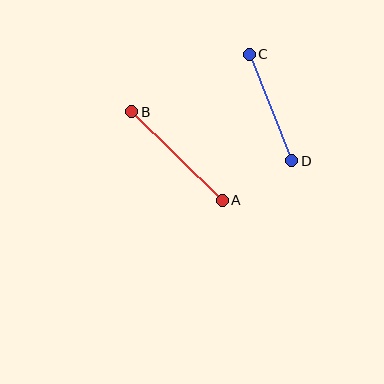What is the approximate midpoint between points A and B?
The midpoint is at approximately (177, 156) pixels.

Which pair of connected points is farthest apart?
Points A and B are farthest apart.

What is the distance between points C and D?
The distance is approximately 115 pixels.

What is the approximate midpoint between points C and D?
The midpoint is at approximately (270, 107) pixels.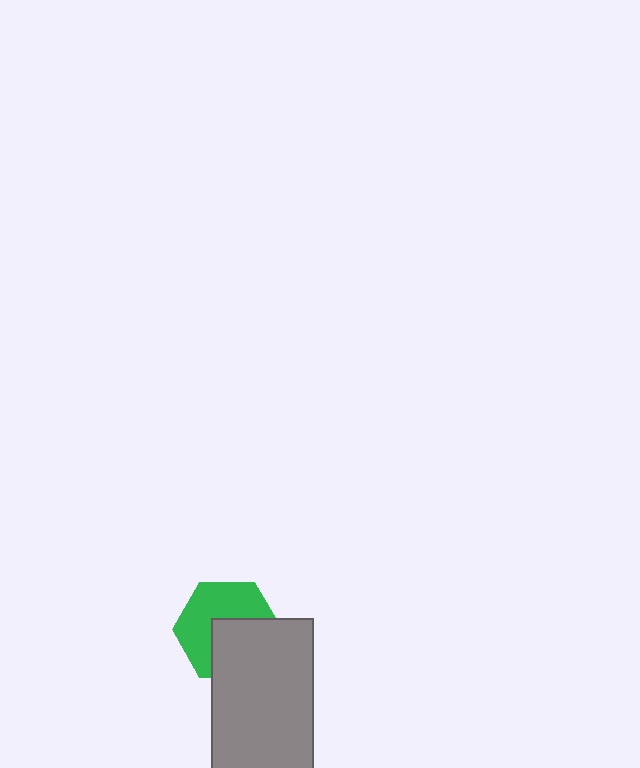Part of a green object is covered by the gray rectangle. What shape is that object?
It is a hexagon.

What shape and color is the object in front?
The object in front is a gray rectangle.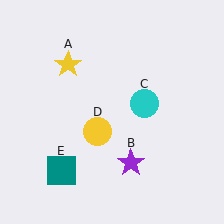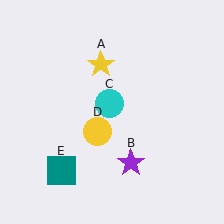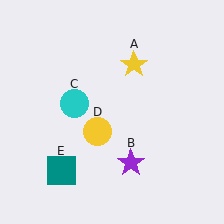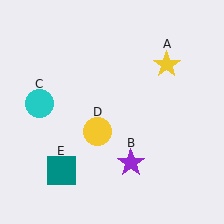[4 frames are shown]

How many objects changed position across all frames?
2 objects changed position: yellow star (object A), cyan circle (object C).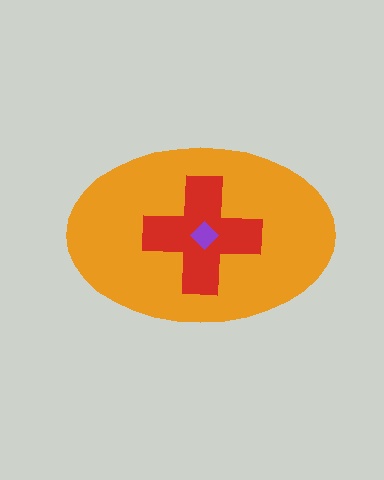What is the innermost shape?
The purple diamond.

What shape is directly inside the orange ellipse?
The red cross.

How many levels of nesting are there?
3.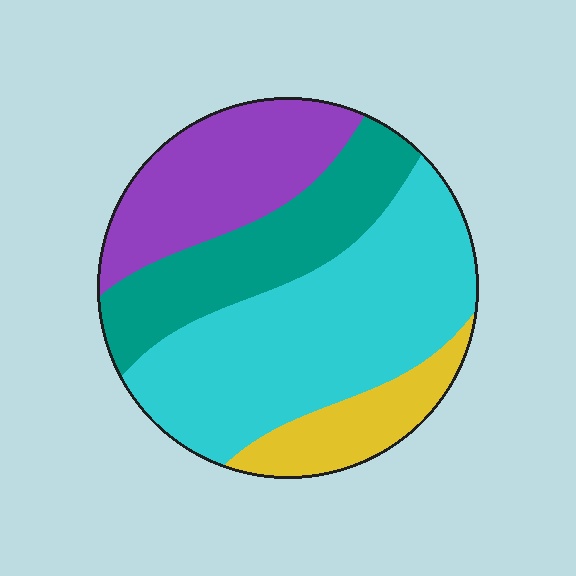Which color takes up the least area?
Yellow, at roughly 10%.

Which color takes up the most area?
Cyan, at roughly 45%.